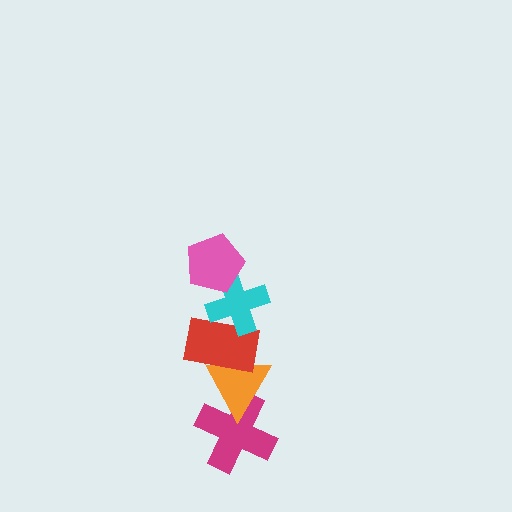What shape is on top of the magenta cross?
The orange triangle is on top of the magenta cross.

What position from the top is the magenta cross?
The magenta cross is 5th from the top.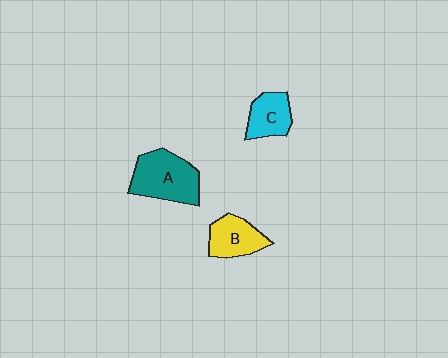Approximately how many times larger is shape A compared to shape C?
Approximately 1.7 times.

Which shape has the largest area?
Shape A (teal).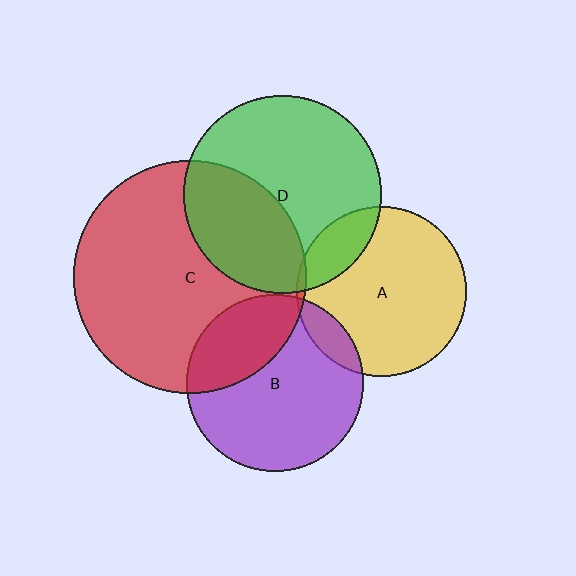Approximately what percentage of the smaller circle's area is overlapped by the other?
Approximately 15%.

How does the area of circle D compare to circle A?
Approximately 1.4 times.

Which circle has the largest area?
Circle C (red).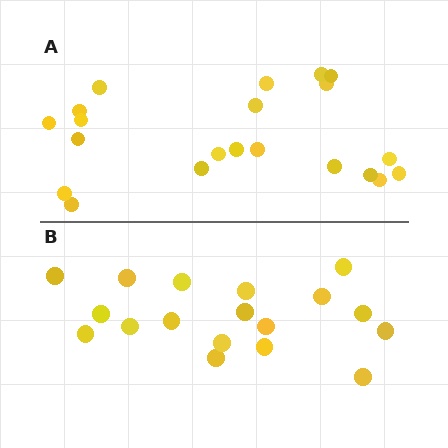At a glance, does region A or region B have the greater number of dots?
Region A (the top region) has more dots.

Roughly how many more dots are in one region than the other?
Region A has just a few more — roughly 2 or 3 more dots than region B.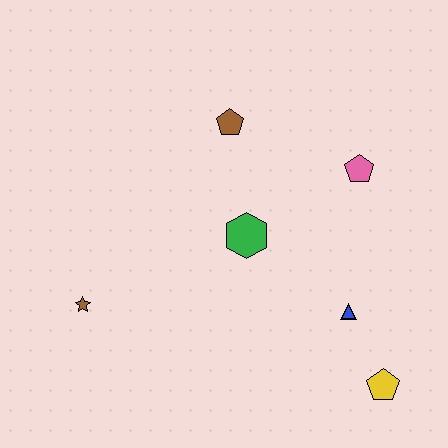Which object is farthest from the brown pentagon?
The yellow pentagon is farthest from the brown pentagon.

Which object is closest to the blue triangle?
The yellow pentagon is closest to the blue triangle.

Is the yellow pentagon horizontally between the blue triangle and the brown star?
No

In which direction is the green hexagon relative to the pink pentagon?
The green hexagon is to the left of the pink pentagon.